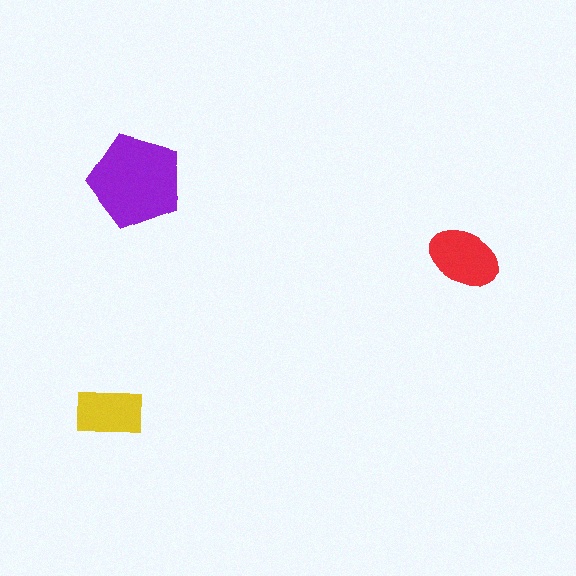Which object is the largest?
The purple pentagon.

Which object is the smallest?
The yellow rectangle.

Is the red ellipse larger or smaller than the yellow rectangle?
Larger.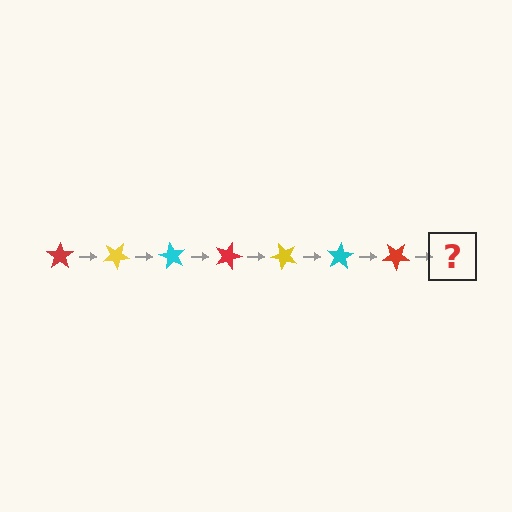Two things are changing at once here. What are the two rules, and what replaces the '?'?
The two rules are that it rotates 30 degrees each step and the color cycles through red, yellow, and cyan. The '?' should be a yellow star, rotated 210 degrees from the start.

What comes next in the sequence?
The next element should be a yellow star, rotated 210 degrees from the start.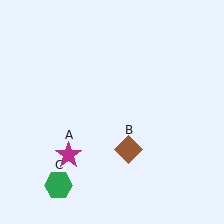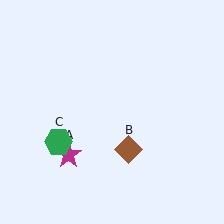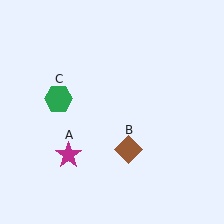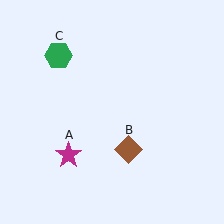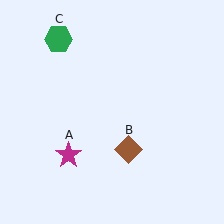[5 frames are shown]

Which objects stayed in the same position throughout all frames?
Magenta star (object A) and brown diamond (object B) remained stationary.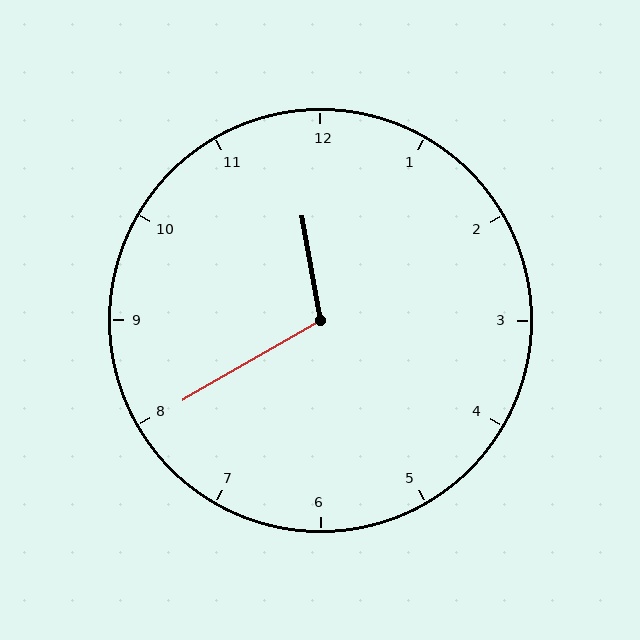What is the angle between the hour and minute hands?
Approximately 110 degrees.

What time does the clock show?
11:40.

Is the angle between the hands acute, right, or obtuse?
It is obtuse.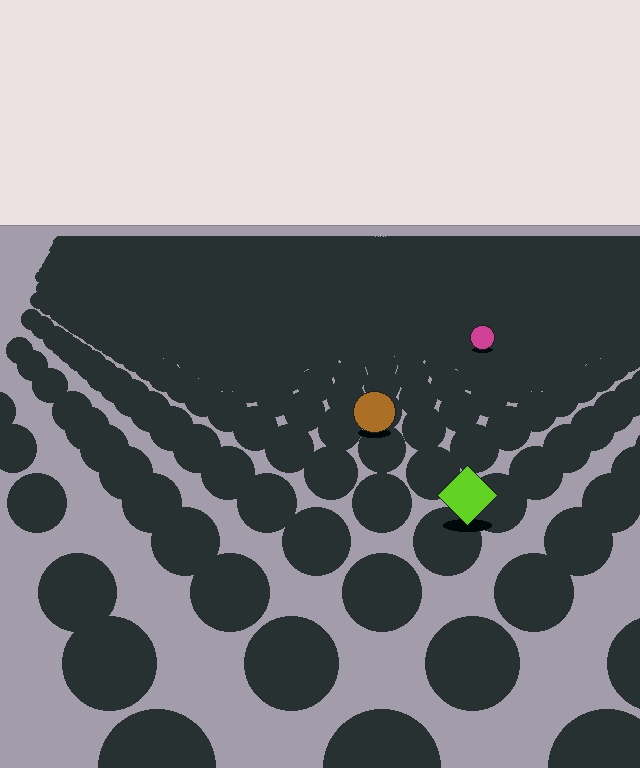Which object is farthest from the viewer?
The magenta circle is farthest from the viewer. It appears smaller and the ground texture around it is denser.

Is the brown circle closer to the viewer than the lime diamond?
No. The lime diamond is closer — you can tell from the texture gradient: the ground texture is coarser near it.